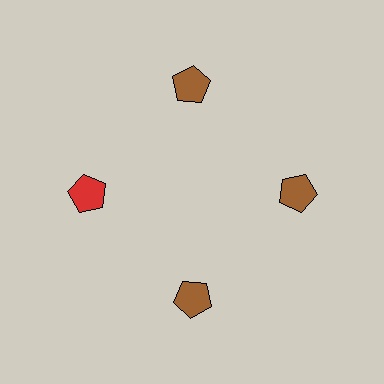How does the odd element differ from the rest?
It has a different color: red instead of brown.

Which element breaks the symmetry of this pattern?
The red pentagon at roughly the 9 o'clock position breaks the symmetry. All other shapes are brown pentagons.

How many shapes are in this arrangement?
There are 4 shapes arranged in a ring pattern.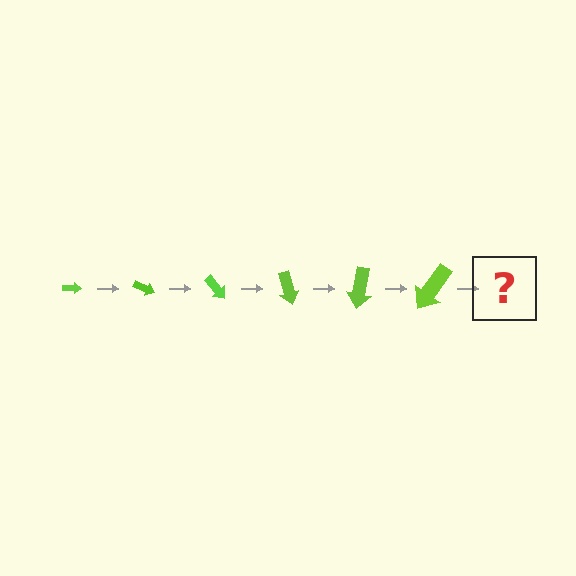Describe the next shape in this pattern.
It should be an arrow, larger than the previous one and rotated 150 degrees from the start.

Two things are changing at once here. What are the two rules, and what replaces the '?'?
The two rules are that the arrow grows larger each step and it rotates 25 degrees each step. The '?' should be an arrow, larger than the previous one and rotated 150 degrees from the start.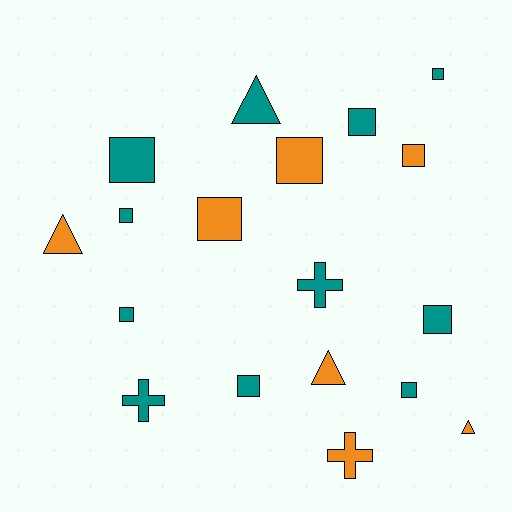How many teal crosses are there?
There are 2 teal crosses.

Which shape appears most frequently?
Square, with 11 objects.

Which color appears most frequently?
Teal, with 11 objects.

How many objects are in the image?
There are 18 objects.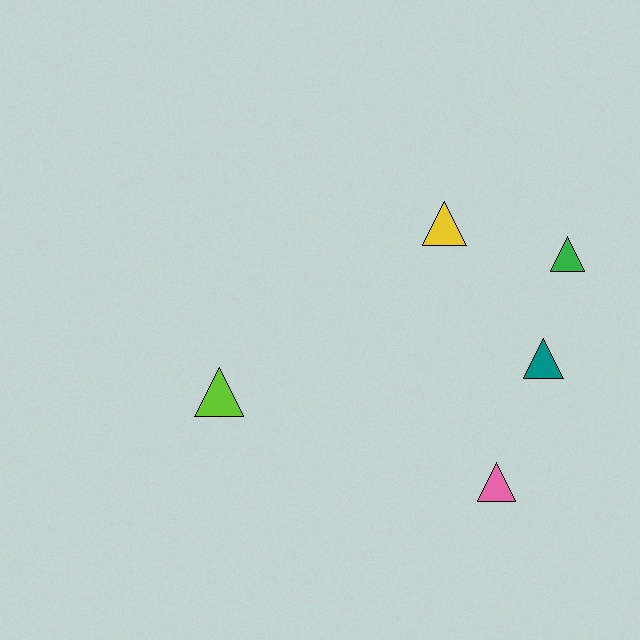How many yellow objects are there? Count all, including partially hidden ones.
There is 1 yellow object.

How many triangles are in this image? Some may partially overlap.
There are 5 triangles.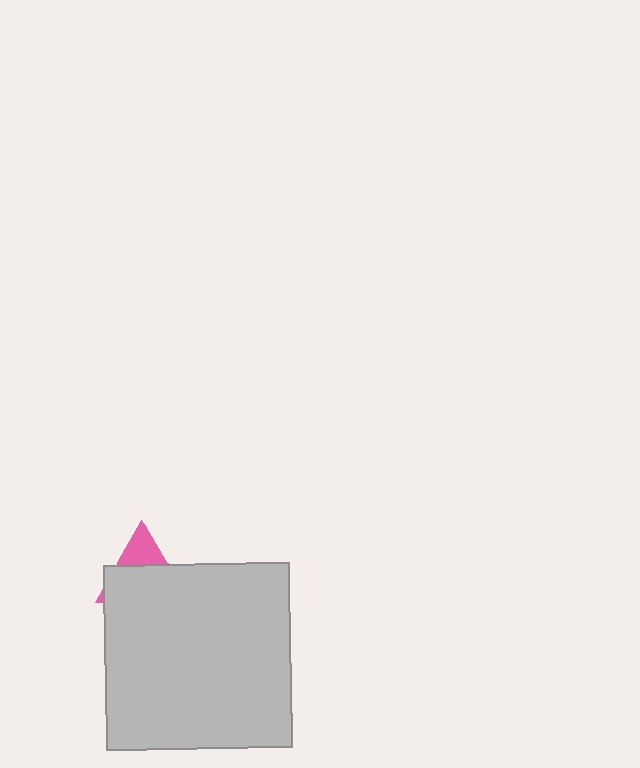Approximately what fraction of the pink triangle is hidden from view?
Roughly 68% of the pink triangle is hidden behind the light gray square.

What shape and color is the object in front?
The object in front is a light gray square.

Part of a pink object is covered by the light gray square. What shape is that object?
It is a triangle.